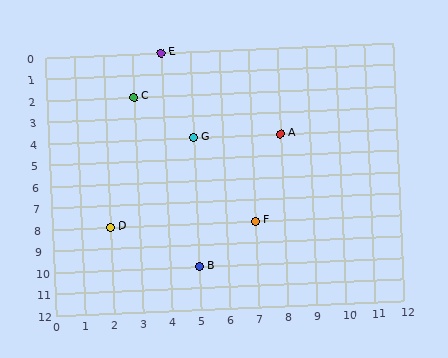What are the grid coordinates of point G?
Point G is at grid coordinates (5, 4).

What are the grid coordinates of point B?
Point B is at grid coordinates (5, 10).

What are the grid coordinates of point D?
Point D is at grid coordinates (2, 8).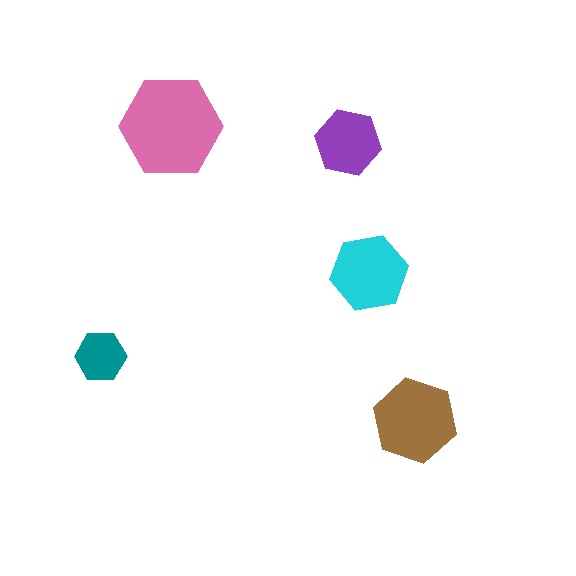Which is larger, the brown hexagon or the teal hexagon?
The brown one.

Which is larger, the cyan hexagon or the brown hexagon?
The brown one.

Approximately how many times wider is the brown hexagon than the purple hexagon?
About 1.5 times wider.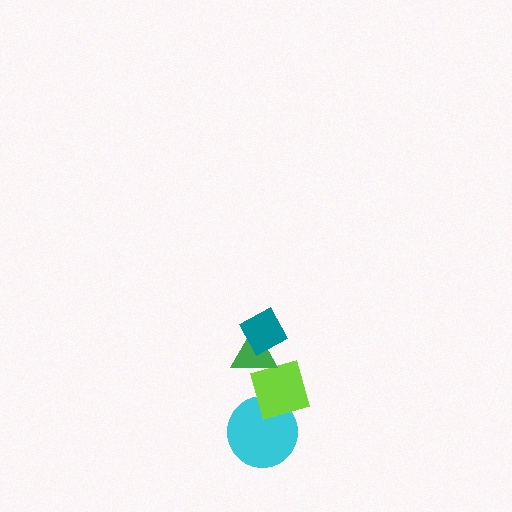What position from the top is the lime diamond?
The lime diamond is 3rd from the top.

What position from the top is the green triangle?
The green triangle is 2nd from the top.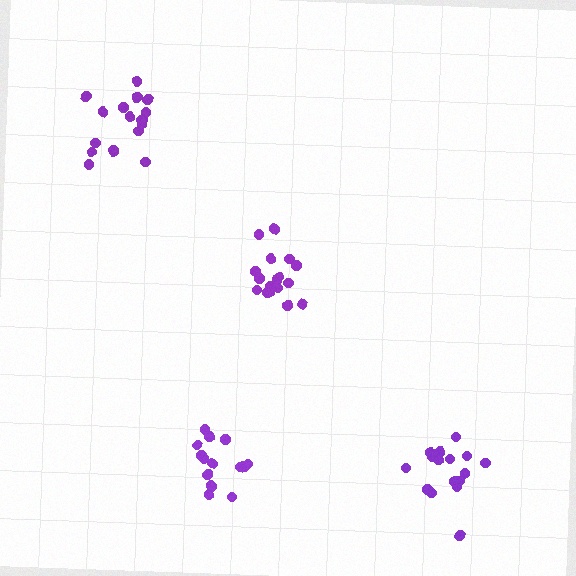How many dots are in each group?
Group 1: 18 dots, Group 2: 16 dots, Group 3: 18 dots, Group 4: 14 dots (66 total).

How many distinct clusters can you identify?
There are 4 distinct clusters.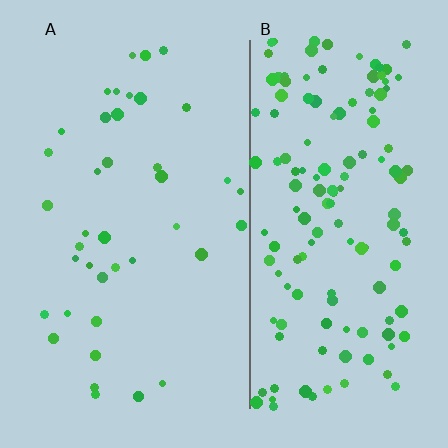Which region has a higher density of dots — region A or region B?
B (the right).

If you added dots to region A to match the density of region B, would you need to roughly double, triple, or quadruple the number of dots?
Approximately quadruple.